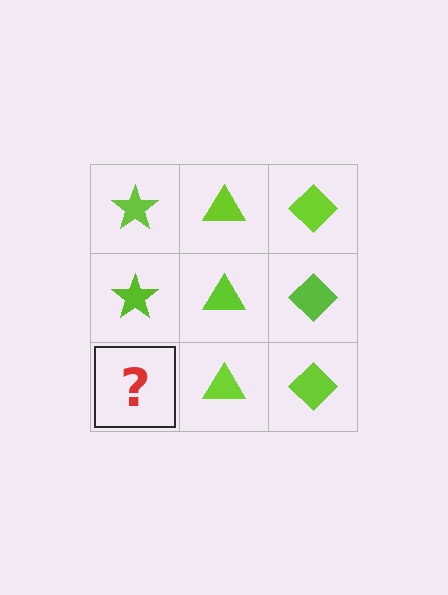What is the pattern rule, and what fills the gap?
The rule is that each column has a consistent shape. The gap should be filled with a lime star.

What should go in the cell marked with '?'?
The missing cell should contain a lime star.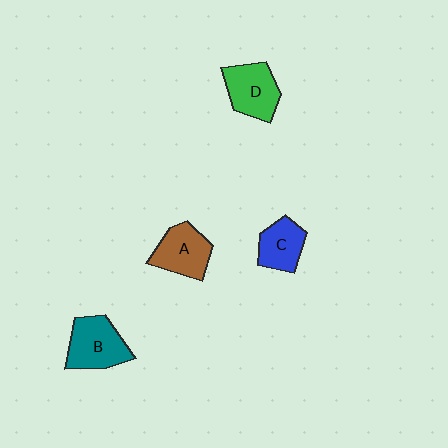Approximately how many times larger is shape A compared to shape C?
Approximately 1.2 times.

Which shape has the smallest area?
Shape C (blue).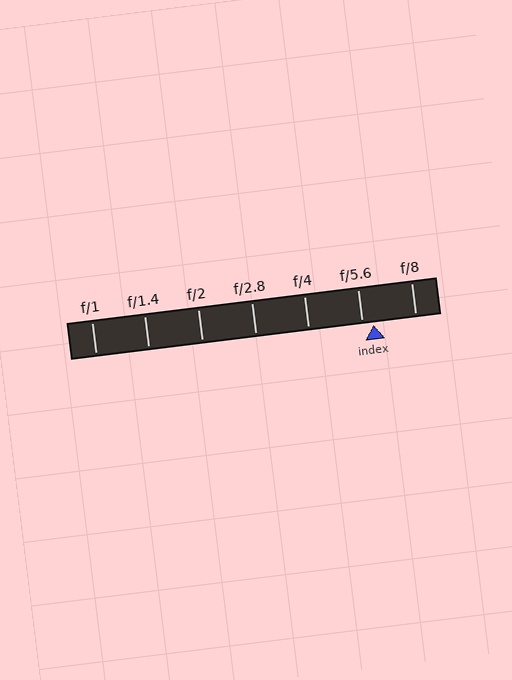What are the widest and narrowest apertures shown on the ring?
The widest aperture shown is f/1 and the narrowest is f/8.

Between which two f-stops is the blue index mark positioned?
The index mark is between f/5.6 and f/8.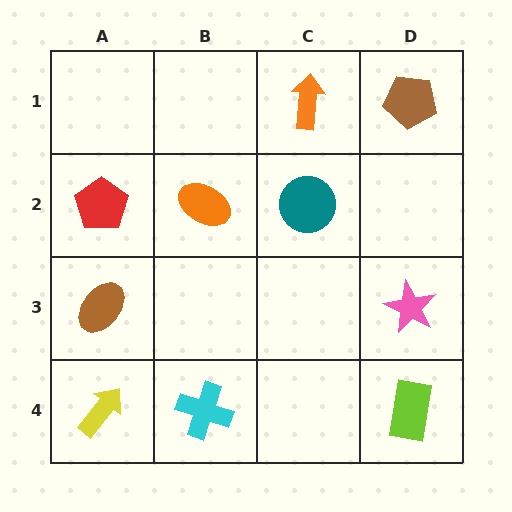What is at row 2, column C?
A teal circle.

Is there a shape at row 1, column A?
No, that cell is empty.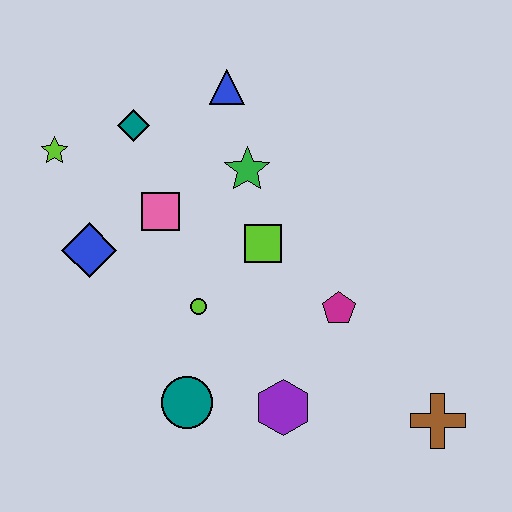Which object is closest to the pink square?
The blue diamond is closest to the pink square.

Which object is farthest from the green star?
The brown cross is farthest from the green star.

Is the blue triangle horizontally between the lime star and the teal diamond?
No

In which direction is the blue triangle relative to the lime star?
The blue triangle is to the right of the lime star.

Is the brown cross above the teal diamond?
No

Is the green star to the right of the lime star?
Yes